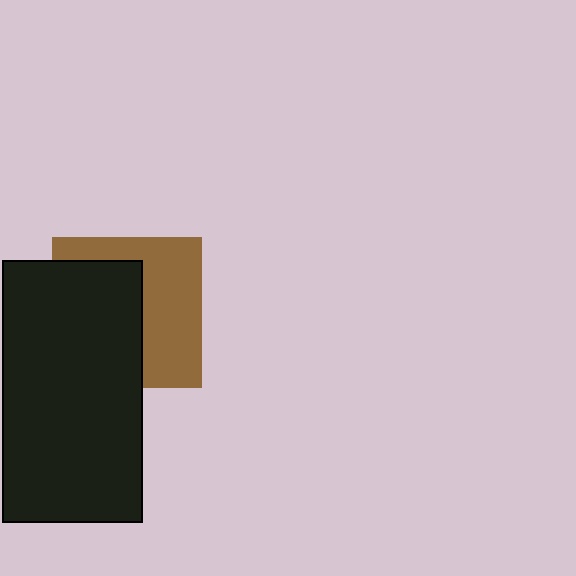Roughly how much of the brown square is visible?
About half of it is visible (roughly 48%).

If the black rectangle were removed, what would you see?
You would see the complete brown square.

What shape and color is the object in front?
The object in front is a black rectangle.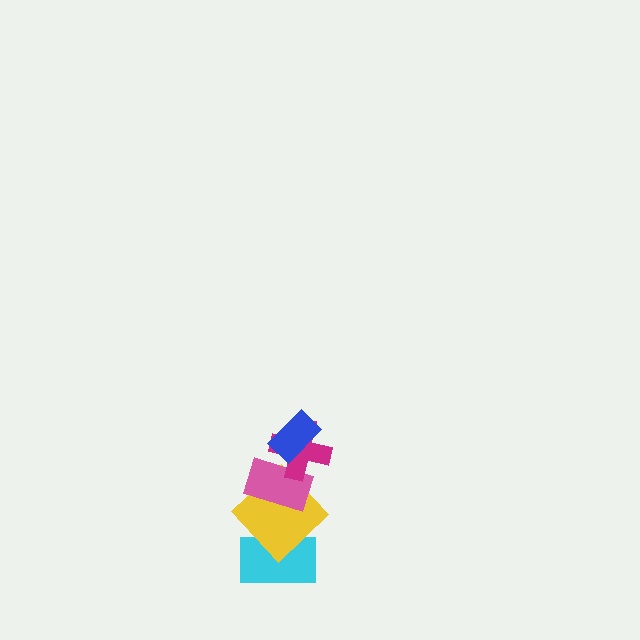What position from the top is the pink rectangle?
The pink rectangle is 3rd from the top.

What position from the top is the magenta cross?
The magenta cross is 2nd from the top.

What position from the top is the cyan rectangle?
The cyan rectangle is 5th from the top.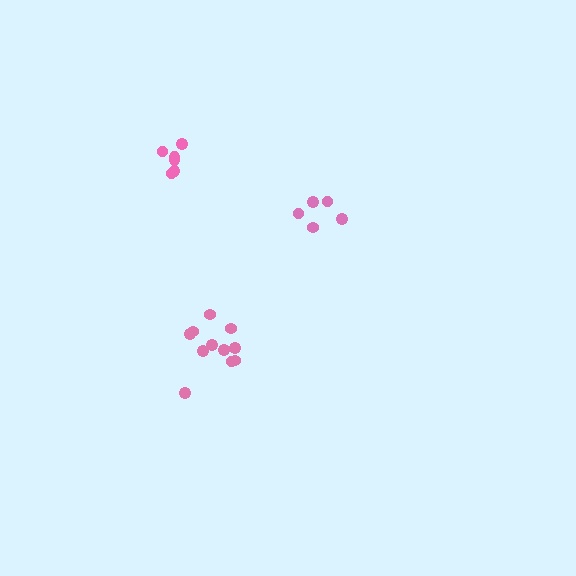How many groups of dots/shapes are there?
There are 3 groups.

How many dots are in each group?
Group 1: 5 dots, Group 2: 6 dots, Group 3: 11 dots (22 total).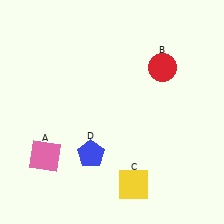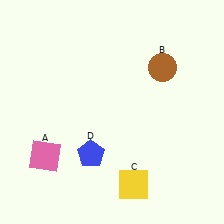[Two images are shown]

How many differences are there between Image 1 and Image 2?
There is 1 difference between the two images.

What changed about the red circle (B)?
In Image 1, B is red. In Image 2, it changed to brown.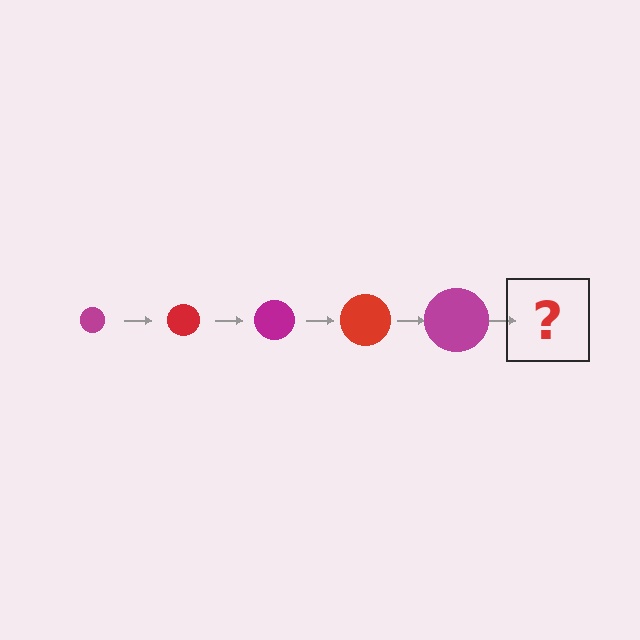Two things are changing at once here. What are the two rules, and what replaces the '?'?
The two rules are that the circle grows larger each step and the color cycles through magenta and red. The '?' should be a red circle, larger than the previous one.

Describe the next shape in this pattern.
It should be a red circle, larger than the previous one.